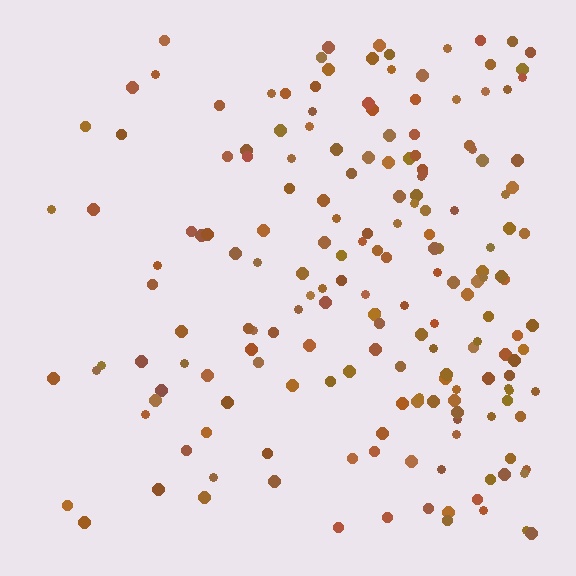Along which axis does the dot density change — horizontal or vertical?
Horizontal.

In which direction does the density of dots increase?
From left to right, with the right side densest.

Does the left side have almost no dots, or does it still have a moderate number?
Still a moderate number, just noticeably fewer than the right.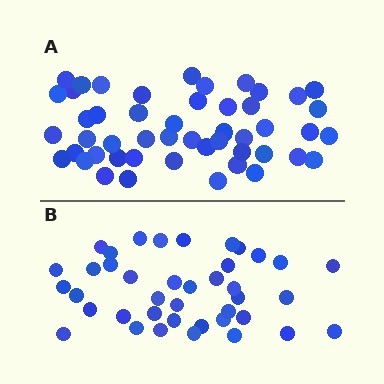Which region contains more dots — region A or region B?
Region A (the top region) has more dots.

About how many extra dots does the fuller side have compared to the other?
Region A has roughly 8 or so more dots than region B.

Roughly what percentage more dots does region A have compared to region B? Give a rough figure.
About 20% more.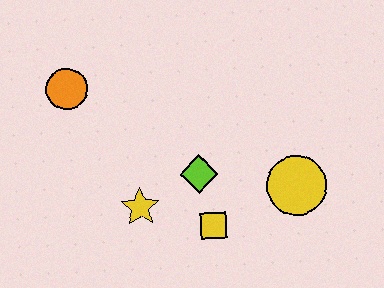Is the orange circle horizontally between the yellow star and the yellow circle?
No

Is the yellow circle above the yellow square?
Yes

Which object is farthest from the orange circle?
The yellow circle is farthest from the orange circle.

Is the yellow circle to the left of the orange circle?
No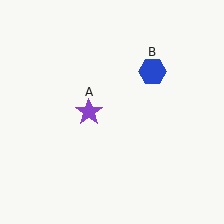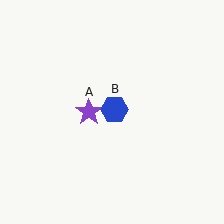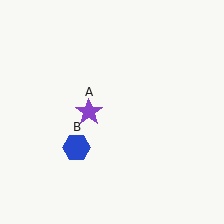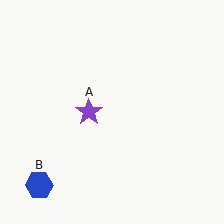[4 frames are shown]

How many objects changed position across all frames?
1 object changed position: blue hexagon (object B).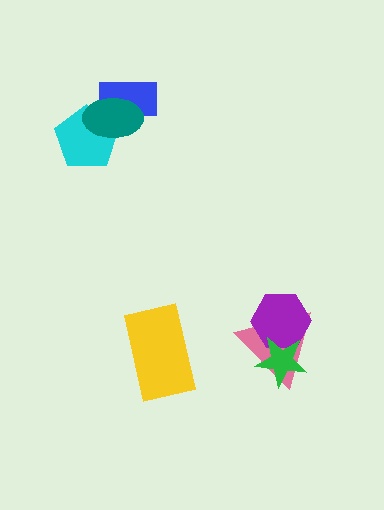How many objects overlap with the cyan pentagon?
1 object overlaps with the cyan pentagon.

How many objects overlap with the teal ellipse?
2 objects overlap with the teal ellipse.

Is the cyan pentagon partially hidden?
Yes, it is partially covered by another shape.